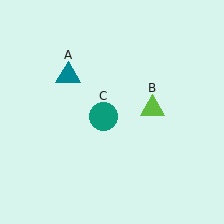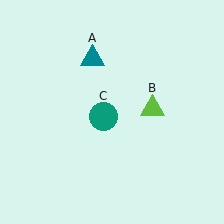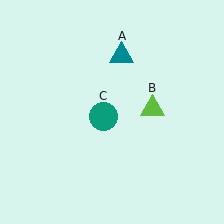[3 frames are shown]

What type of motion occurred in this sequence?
The teal triangle (object A) rotated clockwise around the center of the scene.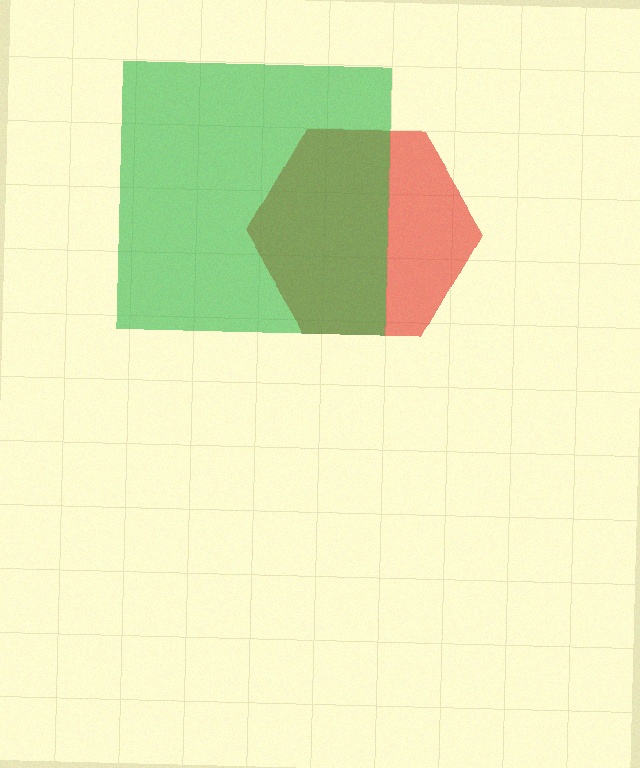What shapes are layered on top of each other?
The layered shapes are: a red hexagon, a green square.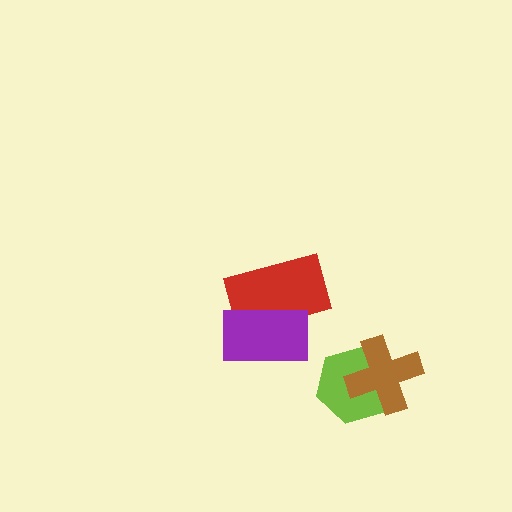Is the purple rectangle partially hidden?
No, no other shape covers it.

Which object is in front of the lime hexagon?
The brown cross is in front of the lime hexagon.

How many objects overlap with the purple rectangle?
1 object overlaps with the purple rectangle.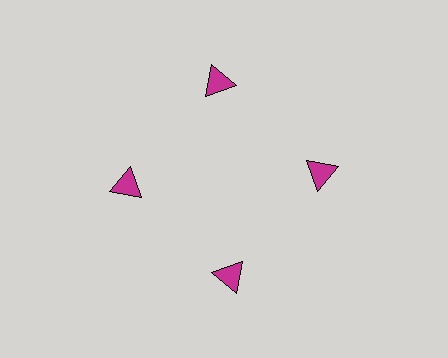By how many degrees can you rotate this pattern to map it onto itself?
The pattern maps onto itself every 90 degrees of rotation.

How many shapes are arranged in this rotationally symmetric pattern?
There are 4 shapes, arranged in 4 groups of 1.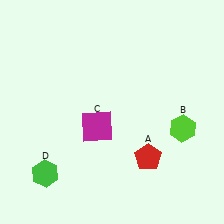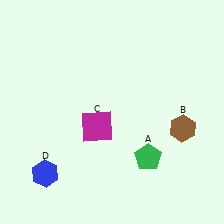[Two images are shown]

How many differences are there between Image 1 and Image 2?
There are 3 differences between the two images.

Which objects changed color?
A changed from red to green. B changed from lime to brown. D changed from green to blue.